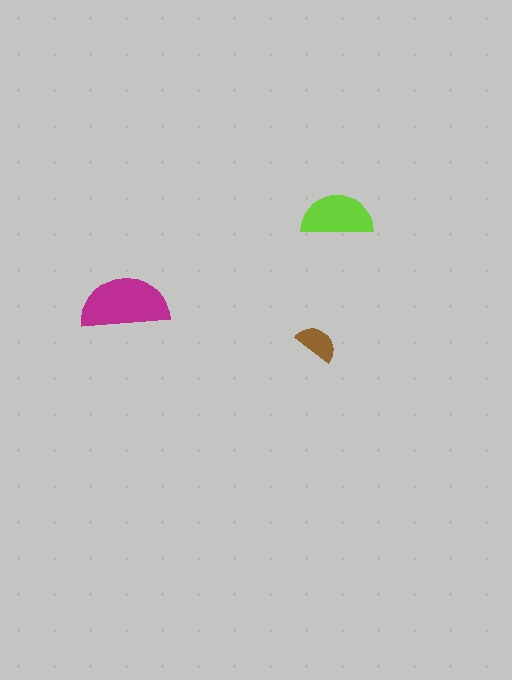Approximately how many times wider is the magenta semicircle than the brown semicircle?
About 2 times wider.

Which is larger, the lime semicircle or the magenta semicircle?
The magenta one.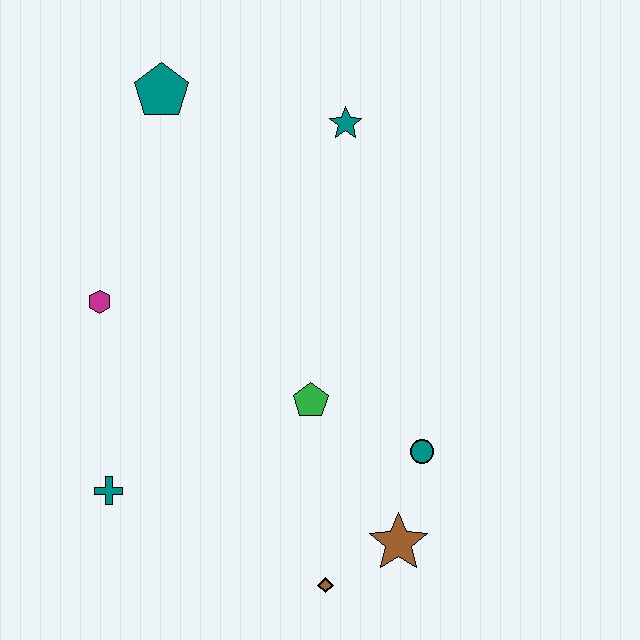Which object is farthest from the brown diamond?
The teal pentagon is farthest from the brown diamond.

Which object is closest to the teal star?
The teal pentagon is closest to the teal star.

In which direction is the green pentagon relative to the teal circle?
The green pentagon is to the left of the teal circle.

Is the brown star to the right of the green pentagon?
Yes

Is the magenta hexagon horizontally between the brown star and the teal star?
No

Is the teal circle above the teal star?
No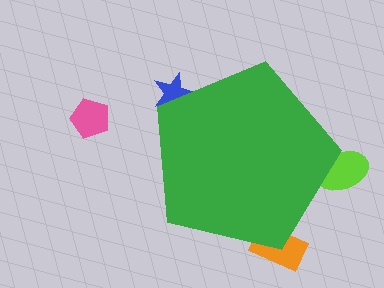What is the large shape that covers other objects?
A green pentagon.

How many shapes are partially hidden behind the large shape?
3 shapes are partially hidden.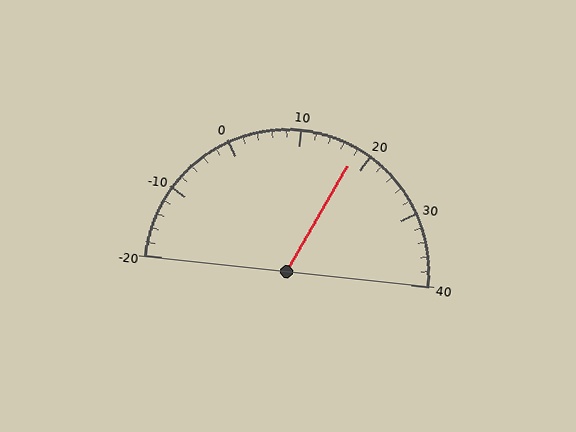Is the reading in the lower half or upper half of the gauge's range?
The reading is in the upper half of the range (-20 to 40).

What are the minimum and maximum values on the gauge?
The gauge ranges from -20 to 40.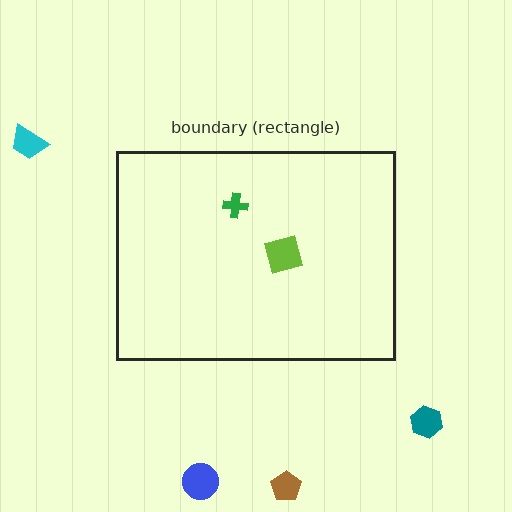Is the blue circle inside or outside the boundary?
Outside.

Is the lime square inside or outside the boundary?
Inside.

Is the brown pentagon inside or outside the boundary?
Outside.